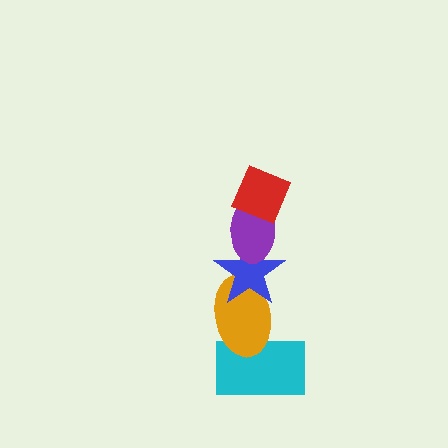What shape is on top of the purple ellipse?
The red diamond is on top of the purple ellipse.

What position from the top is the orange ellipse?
The orange ellipse is 4th from the top.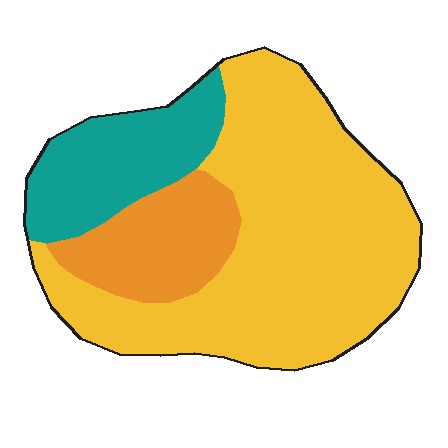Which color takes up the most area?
Yellow, at roughly 65%.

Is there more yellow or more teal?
Yellow.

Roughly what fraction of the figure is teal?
Teal covers around 20% of the figure.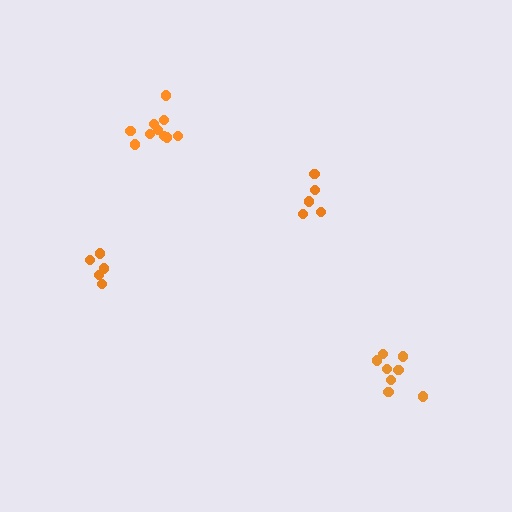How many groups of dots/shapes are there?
There are 4 groups.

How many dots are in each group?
Group 1: 8 dots, Group 2: 10 dots, Group 3: 5 dots, Group 4: 5 dots (28 total).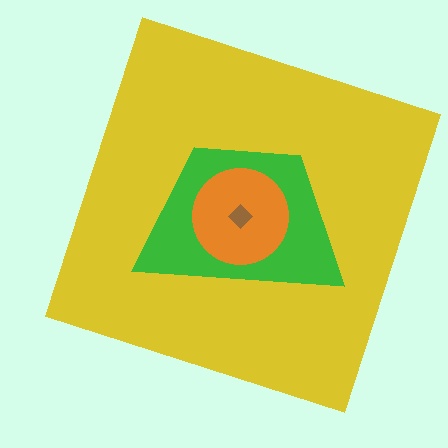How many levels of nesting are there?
4.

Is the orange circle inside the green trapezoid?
Yes.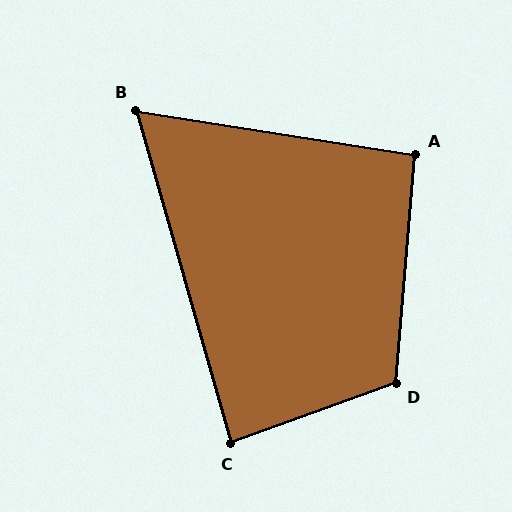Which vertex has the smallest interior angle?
B, at approximately 65 degrees.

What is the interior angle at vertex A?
Approximately 94 degrees (approximately right).